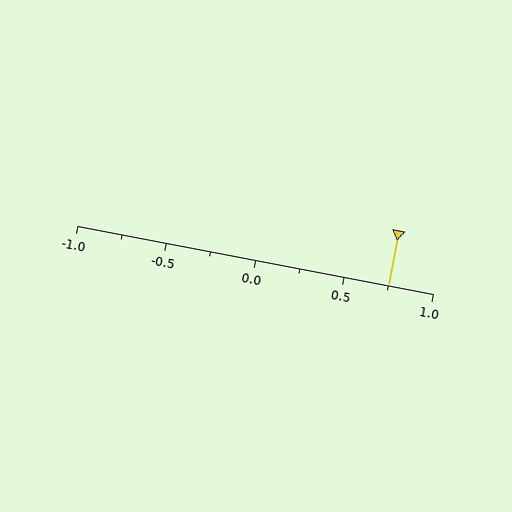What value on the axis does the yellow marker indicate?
The marker indicates approximately 0.75.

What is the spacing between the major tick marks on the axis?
The major ticks are spaced 0.5 apart.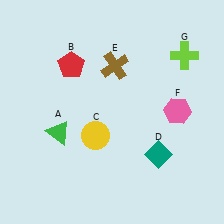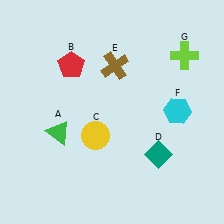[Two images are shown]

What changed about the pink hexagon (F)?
In Image 1, F is pink. In Image 2, it changed to cyan.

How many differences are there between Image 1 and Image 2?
There is 1 difference between the two images.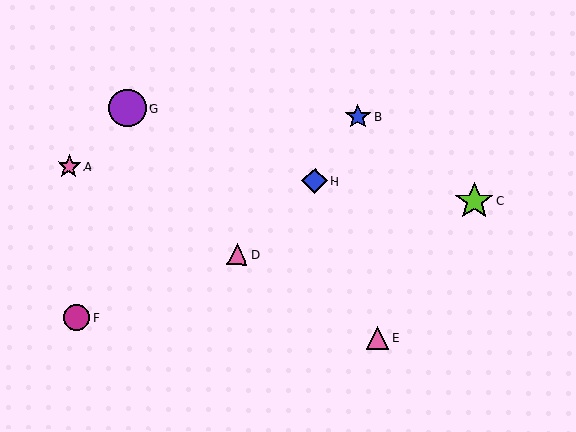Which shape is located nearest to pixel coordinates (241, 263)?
The pink triangle (labeled D) at (237, 255) is nearest to that location.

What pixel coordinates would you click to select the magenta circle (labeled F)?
Click at (76, 317) to select the magenta circle F.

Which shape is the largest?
The lime star (labeled C) is the largest.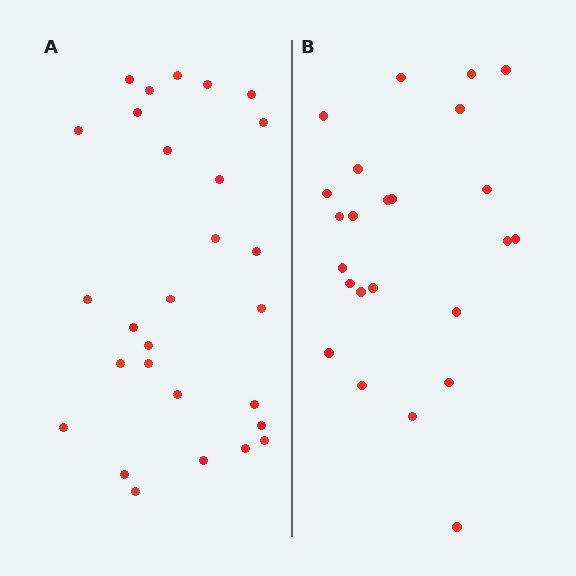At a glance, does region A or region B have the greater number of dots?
Region A (the left region) has more dots.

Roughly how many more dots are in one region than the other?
Region A has about 4 more dots than region B.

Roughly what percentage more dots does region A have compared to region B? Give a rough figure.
About 15% more.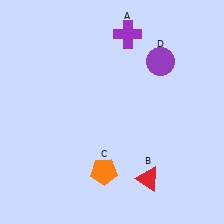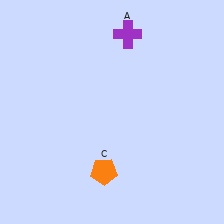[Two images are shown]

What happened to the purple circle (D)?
The purple circle (D) was removed in Image 2. It was in the top-right area of Image 1.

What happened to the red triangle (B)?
The red triangle (B) was removed in Image 2. It was in the bottom-right area of Image 1.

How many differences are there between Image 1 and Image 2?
There are 2 differences between the two images.